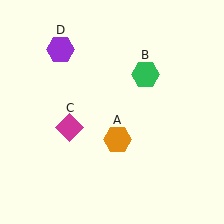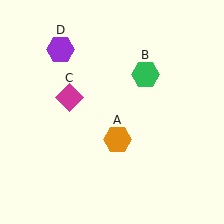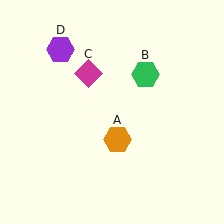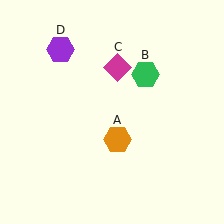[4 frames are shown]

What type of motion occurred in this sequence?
The magenta diamond (object C) rotated clockwise around the center of the scene.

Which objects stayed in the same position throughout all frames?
Orange hexagon (object A) and green hexagon (object B) and purple hexagon (object D) remained stationary.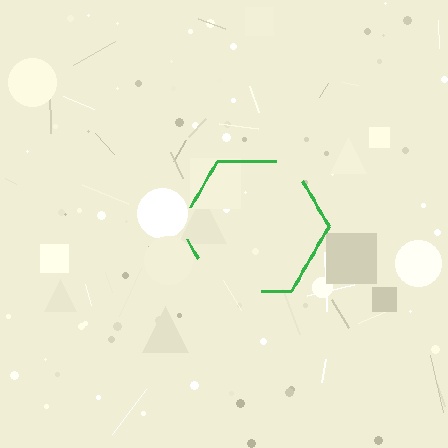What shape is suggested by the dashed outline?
The dashed outline suggests a hexagon.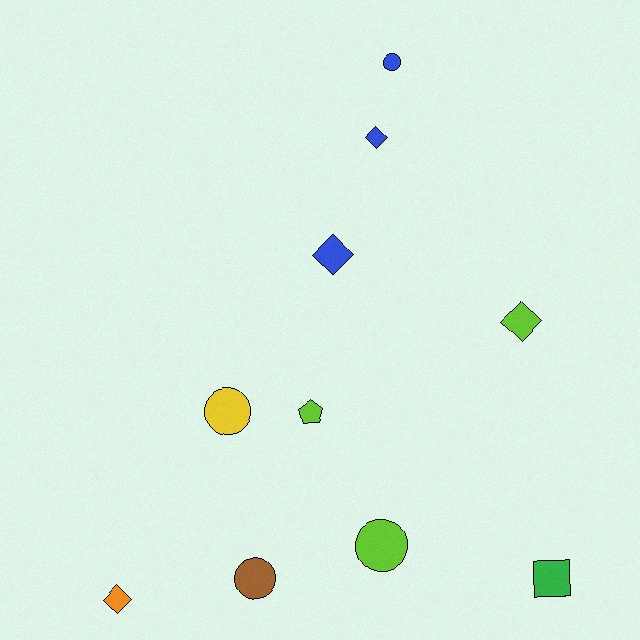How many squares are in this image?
There is 1 square.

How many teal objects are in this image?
There are no teal objects.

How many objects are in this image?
There are 10 objects.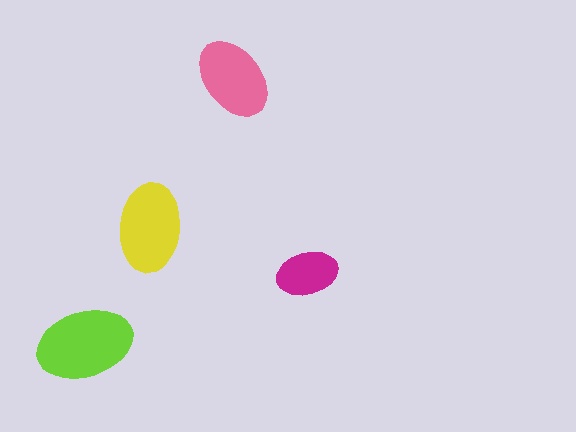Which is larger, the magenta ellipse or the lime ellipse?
The lime one.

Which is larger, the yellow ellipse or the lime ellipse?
The lime one.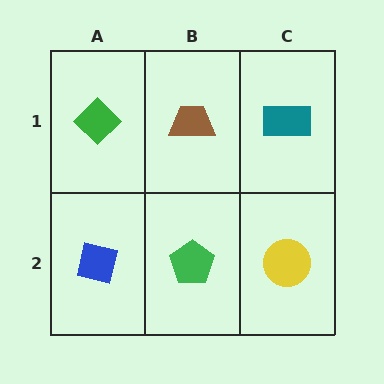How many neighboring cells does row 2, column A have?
2.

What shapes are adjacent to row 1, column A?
A blue square (row 2, column A), a brown trapezoid (row 1, column B).